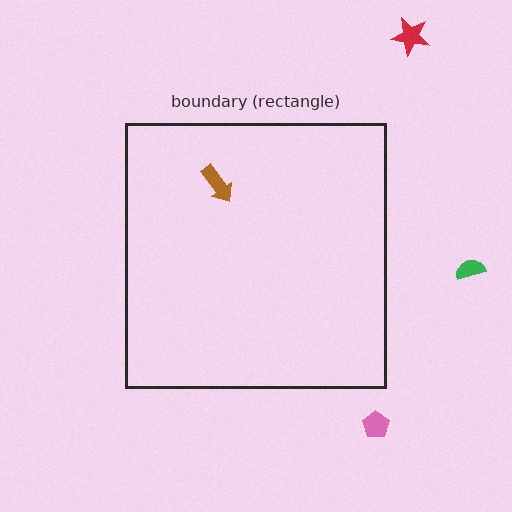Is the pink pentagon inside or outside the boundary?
Outside.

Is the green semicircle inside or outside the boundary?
Outside.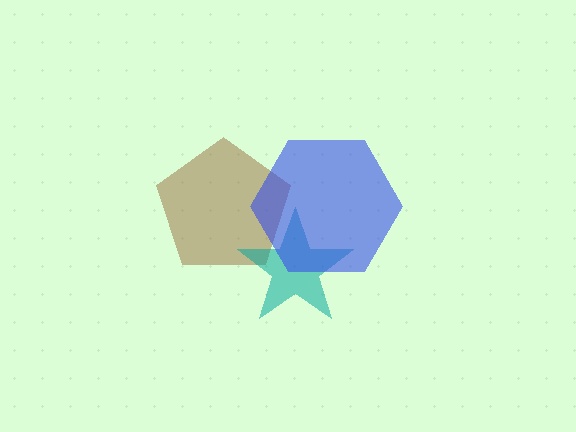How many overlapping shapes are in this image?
There are 3 overlapping shapes in the image.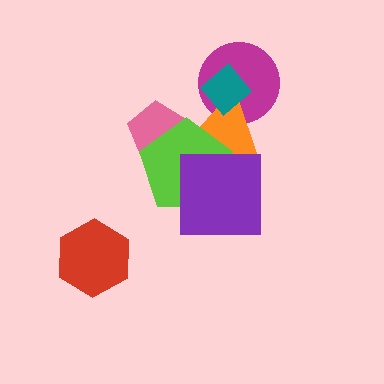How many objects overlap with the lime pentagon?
3 objects overlap with the lime pentagon.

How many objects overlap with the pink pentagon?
2 objects overlap with the pink pentagon.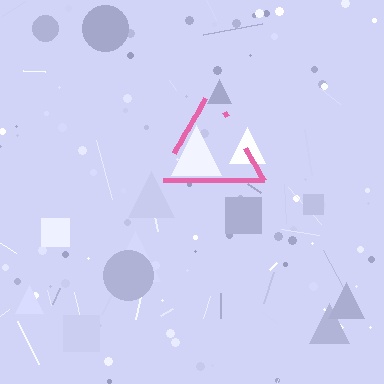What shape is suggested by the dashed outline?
The dashed outline suggests a triangle.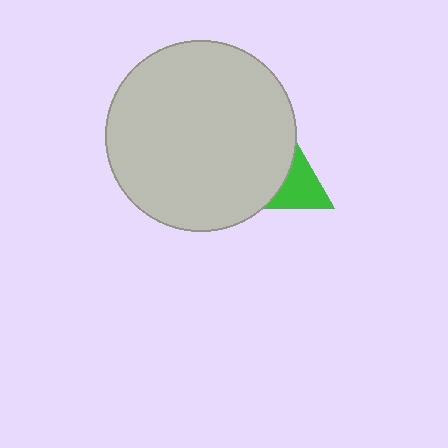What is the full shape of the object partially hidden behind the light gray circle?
The partially hidden object is a green triangle.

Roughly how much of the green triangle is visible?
A small part of it is visible (roughly 39%).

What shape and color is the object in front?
The object in front is a light gray circle.